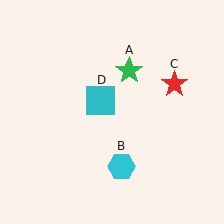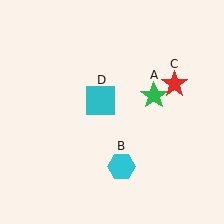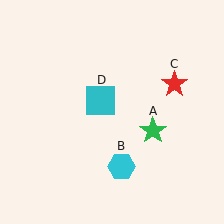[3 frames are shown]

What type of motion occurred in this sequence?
The green star (object A) rotated clockwise around the center of the scene.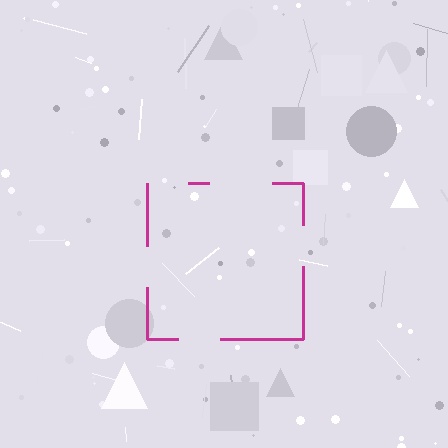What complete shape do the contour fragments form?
The contour fragments form a square.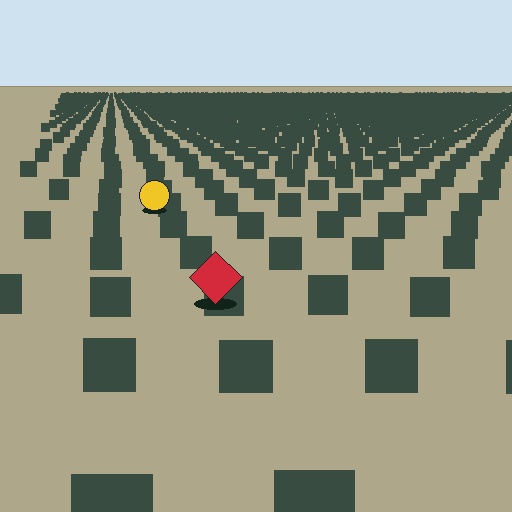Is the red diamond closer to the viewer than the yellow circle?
Yes. The red diamond is closer — you can tell from the texture gradient: the ground texture is coarser near it.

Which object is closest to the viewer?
The red diamond is closest. The texture marks near it are larger and more spread out.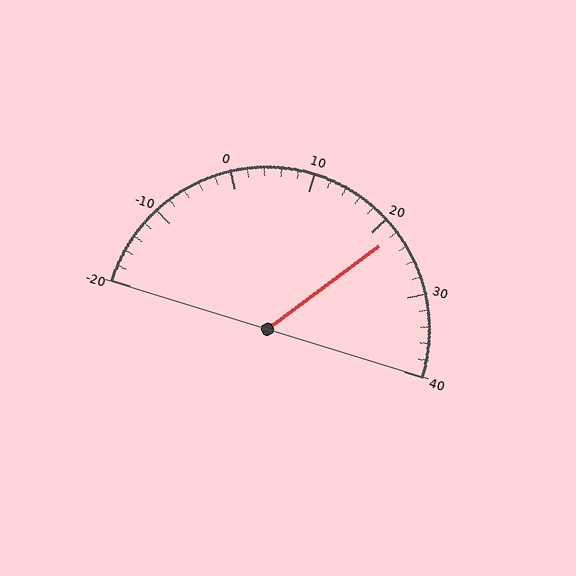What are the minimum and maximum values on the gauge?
The gauge ranges from -20 to 40.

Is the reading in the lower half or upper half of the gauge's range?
The reading is in the upper half of the range (-20 to 40).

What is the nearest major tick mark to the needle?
The nearest major tick mark is 20.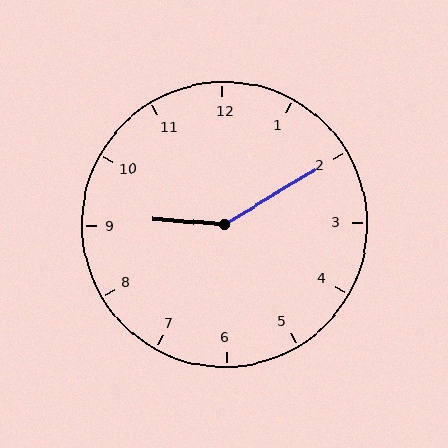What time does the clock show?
9:10.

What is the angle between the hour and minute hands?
Approximately 145 degrees.